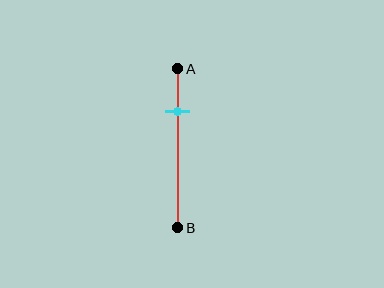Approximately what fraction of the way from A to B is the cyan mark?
The cyan mark is approximately 25% of the way from A to B.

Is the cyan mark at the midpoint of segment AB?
No, the mark is at about 25% from A, not at the 50% midpoint.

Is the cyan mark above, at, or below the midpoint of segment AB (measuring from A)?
The cyan mark is above the midpoint of segment AB.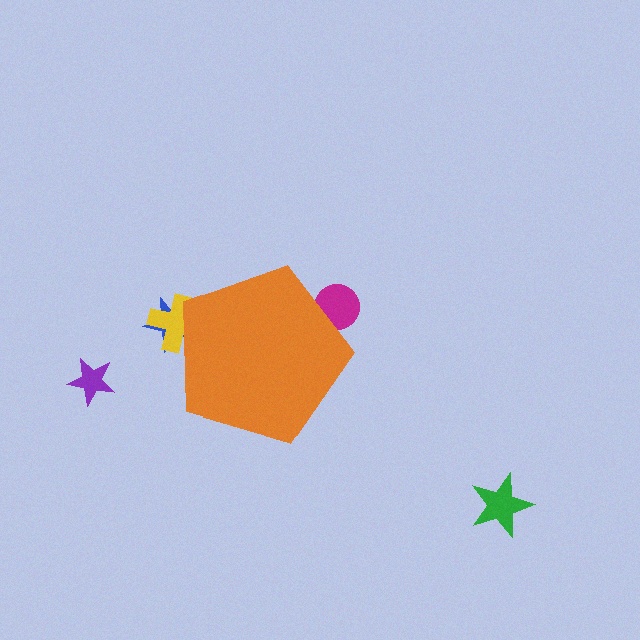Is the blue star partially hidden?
Yes, the blue star is partially hidden behind the orange pentagon.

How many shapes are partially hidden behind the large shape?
3 shapes are partially hidden.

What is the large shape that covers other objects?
An orange pentagon.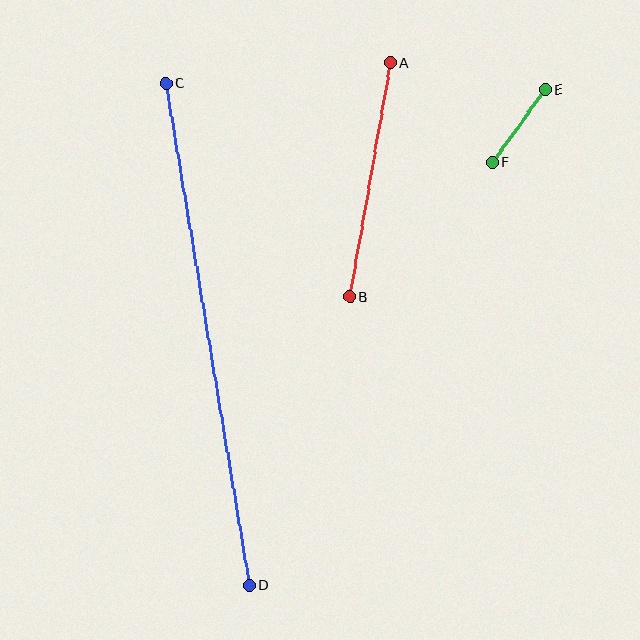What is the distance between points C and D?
The distance is approximately 509 pixels.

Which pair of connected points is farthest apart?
Points C and D are farthest apart.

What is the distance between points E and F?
The distance is approximately 90 pixels.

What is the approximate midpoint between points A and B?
The midpoint is at approximately (370, 180) pixels.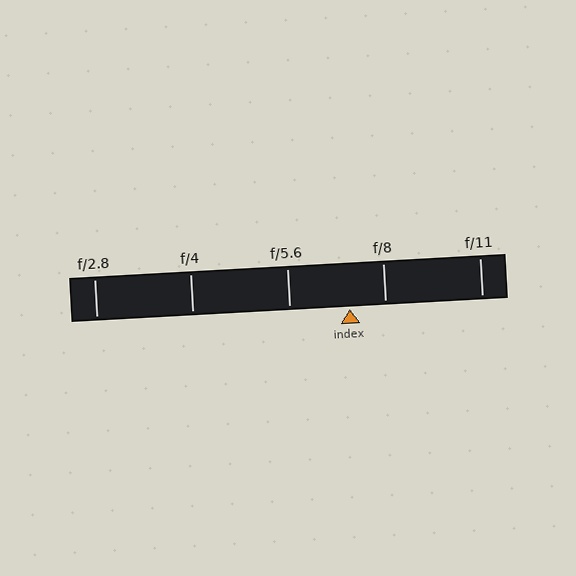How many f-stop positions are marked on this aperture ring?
There are 5 f-stop positions marked.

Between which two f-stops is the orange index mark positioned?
The index mark is between f/5.6 and f/8.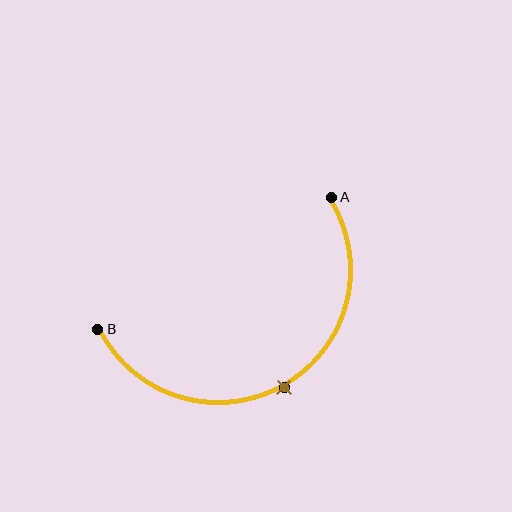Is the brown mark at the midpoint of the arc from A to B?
Yes. The brown mark lies on the arc at equal arc-length from both A and B — it is the arc midpoint.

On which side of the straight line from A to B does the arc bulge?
The arc bulges below the straight line connecting A and B.